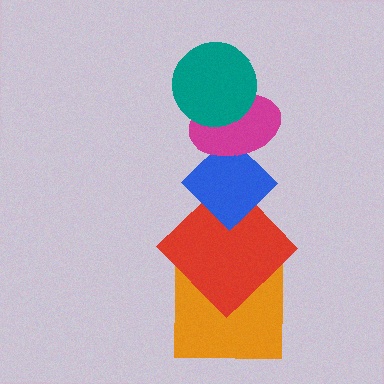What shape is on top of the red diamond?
The blue diamond is on top of the red diamond.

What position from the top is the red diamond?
The red diamond is 4th from the top.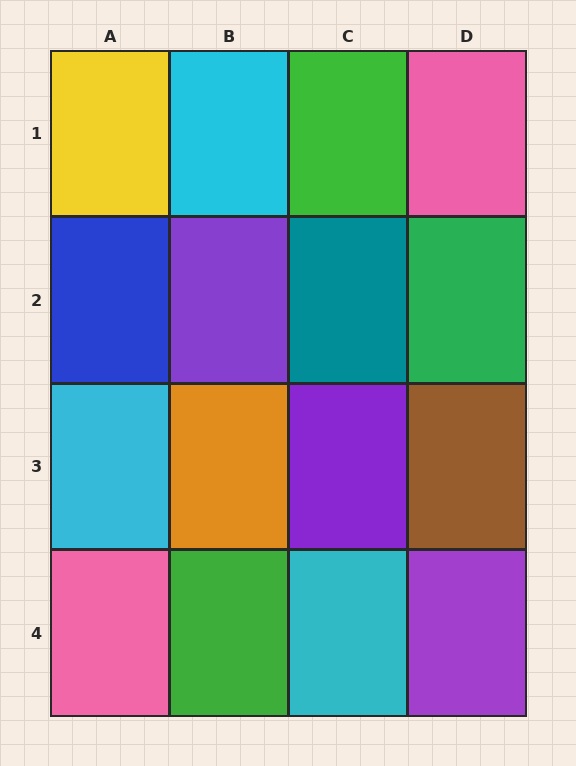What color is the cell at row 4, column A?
Pink.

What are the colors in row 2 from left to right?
Blue, purple, teal, green.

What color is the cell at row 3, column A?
Cyan.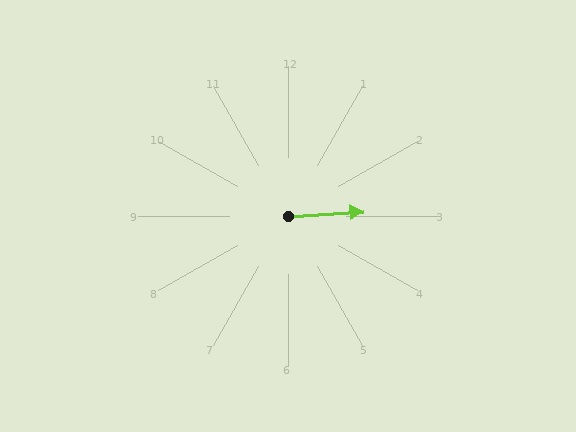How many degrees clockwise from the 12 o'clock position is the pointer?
Approximately 87 degrees.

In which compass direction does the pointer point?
East.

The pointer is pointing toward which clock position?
Roughly 3 o'clock.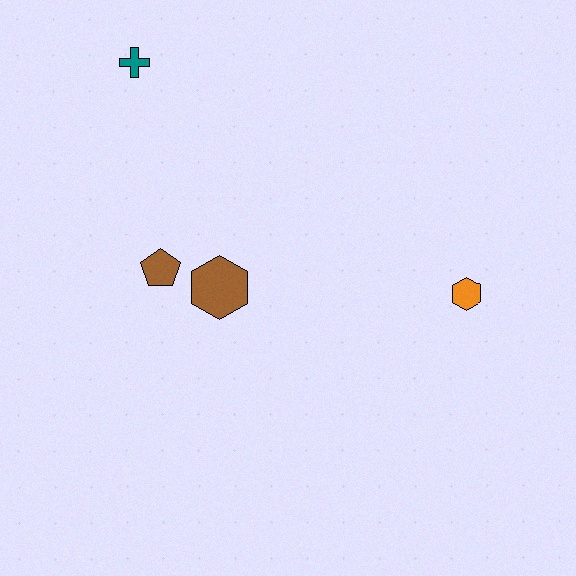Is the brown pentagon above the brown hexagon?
Yes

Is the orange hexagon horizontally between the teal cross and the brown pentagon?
No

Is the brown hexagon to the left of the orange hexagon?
Yes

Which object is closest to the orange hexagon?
The brown hexagon is closest to the orange hexagon.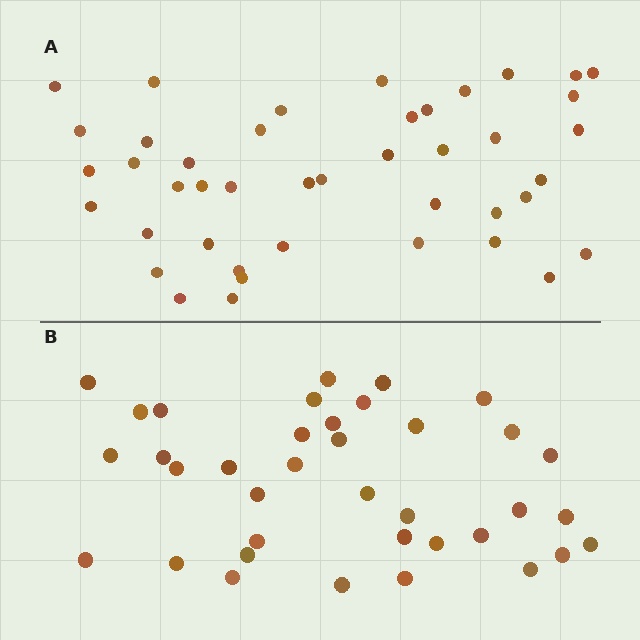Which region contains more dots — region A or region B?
Region A (the top region) has more dots.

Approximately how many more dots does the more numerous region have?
Region A has about 6 more dots than region B.